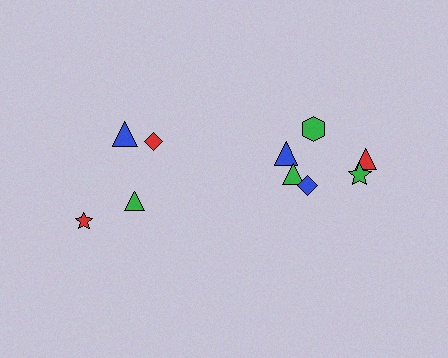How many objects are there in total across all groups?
There are 10 objects.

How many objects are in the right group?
There are 6 objects.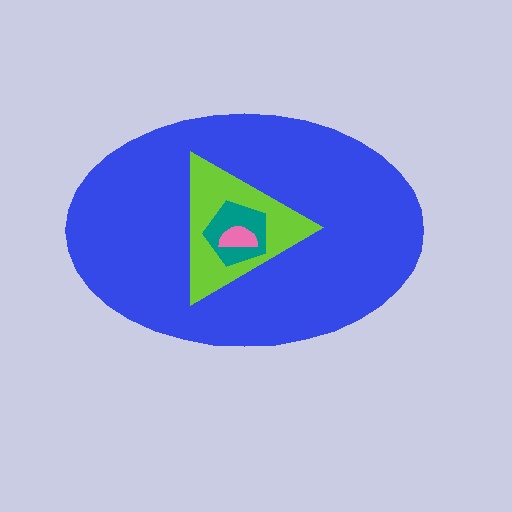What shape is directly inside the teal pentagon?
The pink semicircle.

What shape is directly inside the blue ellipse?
The lime triangle.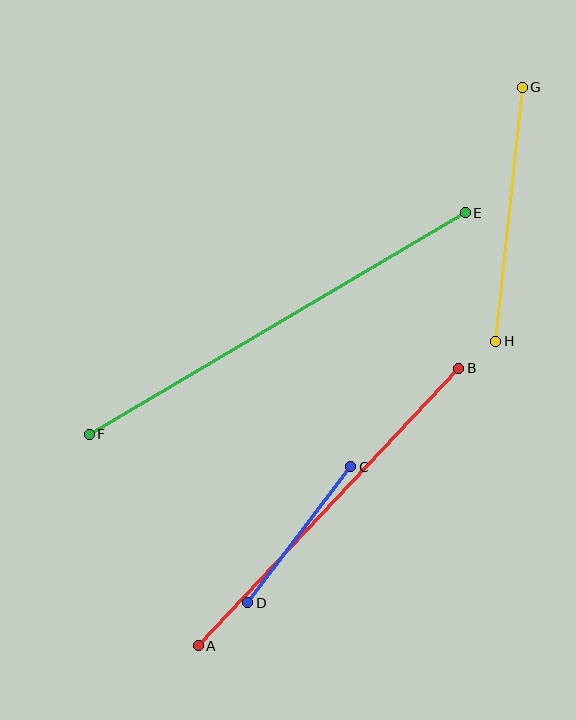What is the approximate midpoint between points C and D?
The midpoint is at approximately (299, 535) pixels.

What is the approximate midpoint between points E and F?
The midpoint is at approximately (277, 323) pixels.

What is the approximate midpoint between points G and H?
The midpoint is at approximately (509, 214) pixels.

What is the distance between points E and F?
The distance is approximately 436 pixels.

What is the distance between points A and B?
The distance is approximately 380 pixels.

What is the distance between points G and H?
The distance is approximately 256 pixels.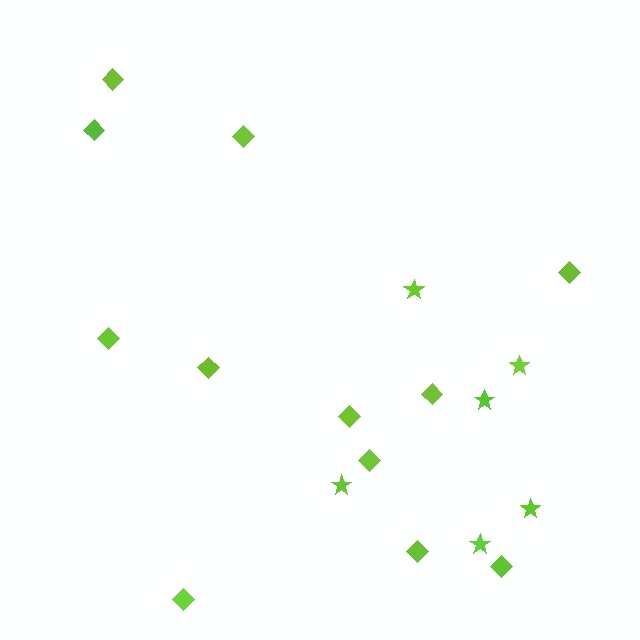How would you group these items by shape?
There are 2 groups: one group of diamonds (12) and one group of stars (6).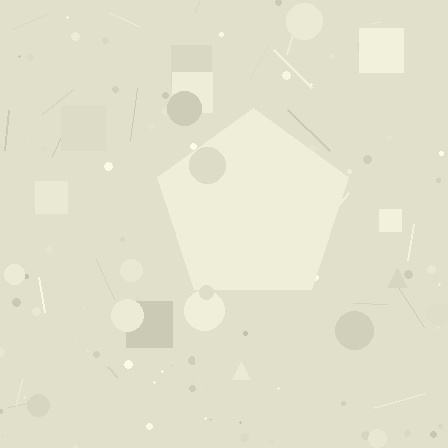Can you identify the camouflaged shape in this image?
The camouflaged shape is a pentagon.